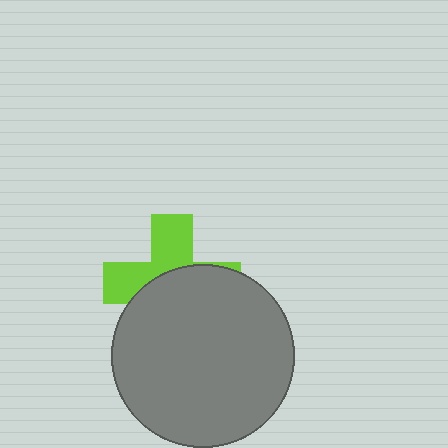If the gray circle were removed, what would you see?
You would see the complete lime cross.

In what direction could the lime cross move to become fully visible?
The lime cross could move up. That would shift it out from behind the gray circle entirely.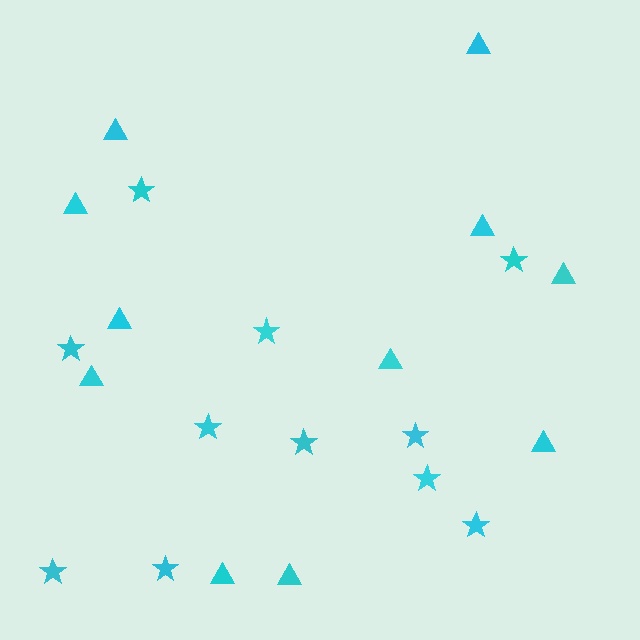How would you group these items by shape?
There are 2 groups: one group of stars (11) and one group of triangles (11).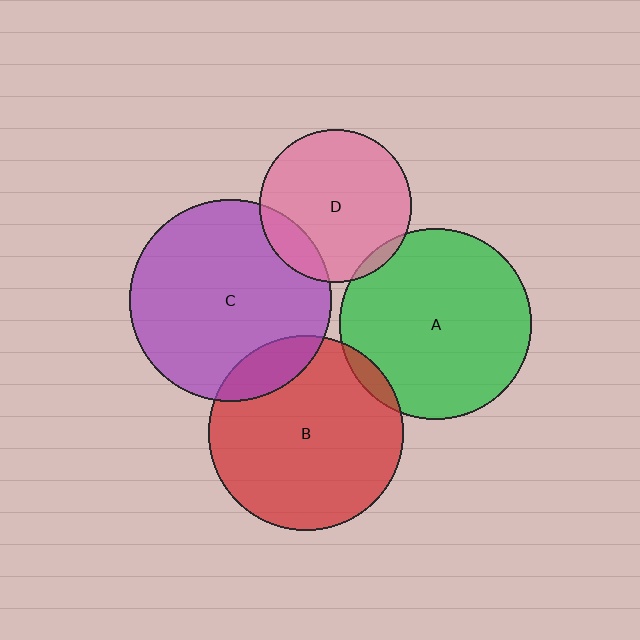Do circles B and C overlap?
Yes.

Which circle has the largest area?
Circle C (purple).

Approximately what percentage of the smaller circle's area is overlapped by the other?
Approximately 15%.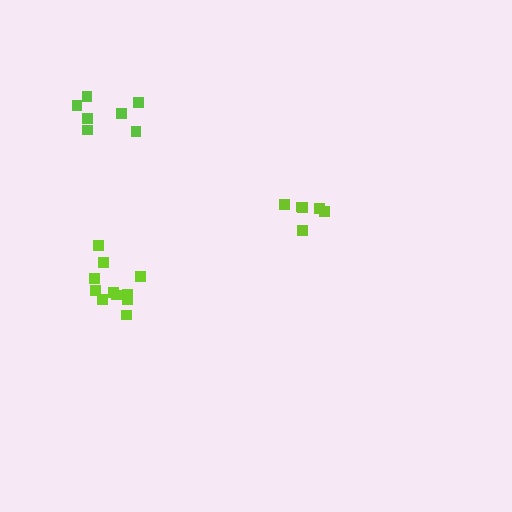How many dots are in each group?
Group 1: 11 dots, Group 2: 6 dots, Group 3: 7 dots (24 total).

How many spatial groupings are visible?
There are 3 spatial groupings.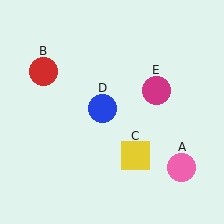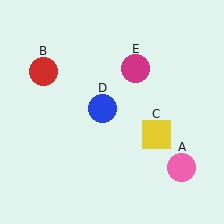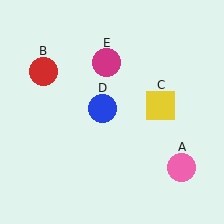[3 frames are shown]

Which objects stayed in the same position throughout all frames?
Pink circle (object A) and red circle (object B) and blue circle (object D) remained stationary.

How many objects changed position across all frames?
2 objects changed position: yellow square (object C), magenta circle (object E).